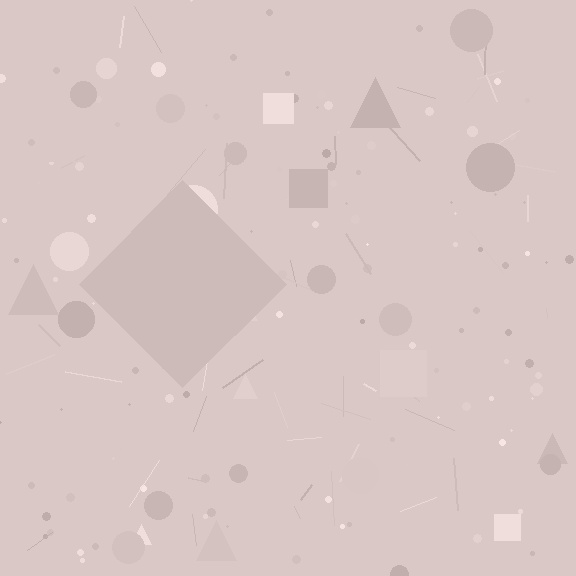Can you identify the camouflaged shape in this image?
The camouflaged shape is a diamond.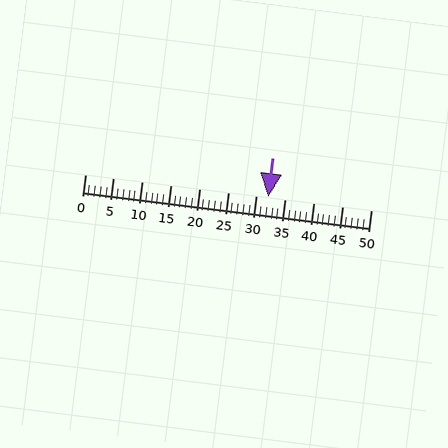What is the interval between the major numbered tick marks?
The major tick marks are spaced 5 units apart.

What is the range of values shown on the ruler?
The ruler shows values from 0 to 50.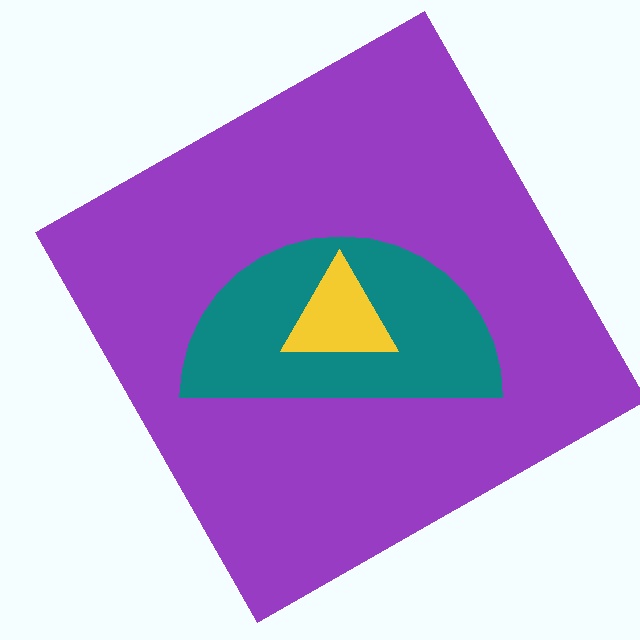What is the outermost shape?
The purple square.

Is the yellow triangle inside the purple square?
Yes.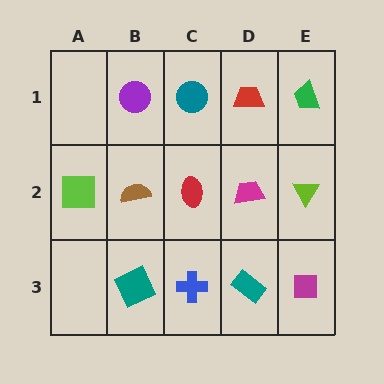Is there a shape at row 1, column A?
No, that cell is empty.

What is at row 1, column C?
A teal circle.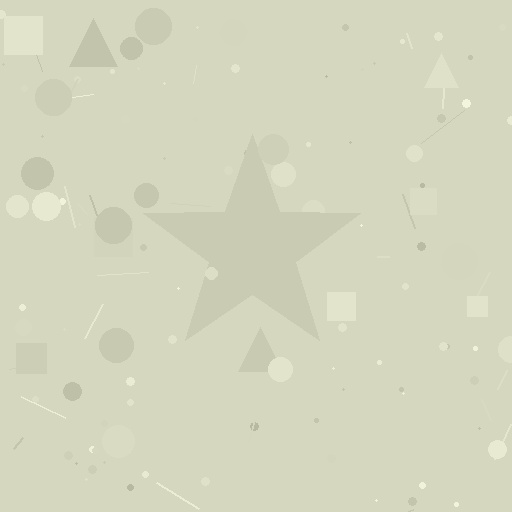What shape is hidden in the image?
A star is hidden in the image.